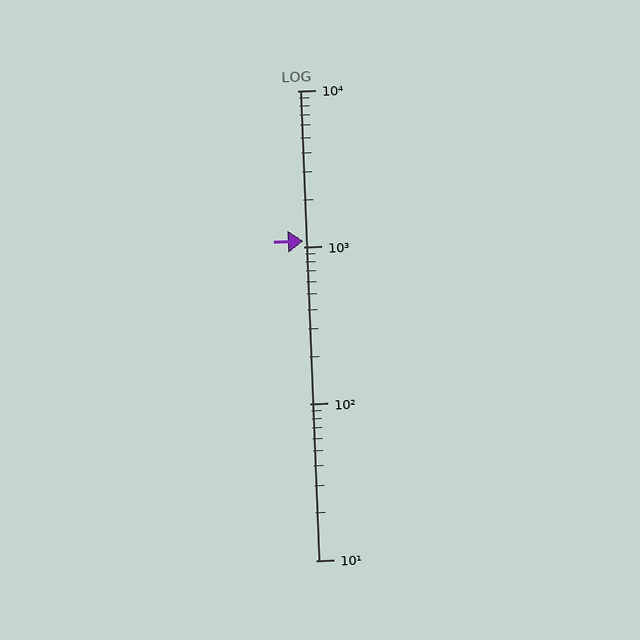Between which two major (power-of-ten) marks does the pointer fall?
The pointer is between 1000 and 10000.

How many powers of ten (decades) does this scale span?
The scale spans 3 decades, from 10 to 10000.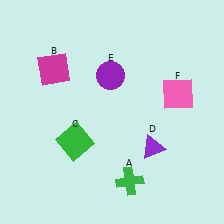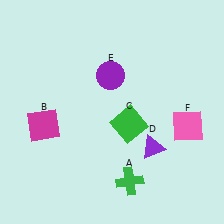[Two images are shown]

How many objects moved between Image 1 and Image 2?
3 objects moved between the two images.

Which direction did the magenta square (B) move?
The magenta square (B) moved down.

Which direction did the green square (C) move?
The green square (C) moved right.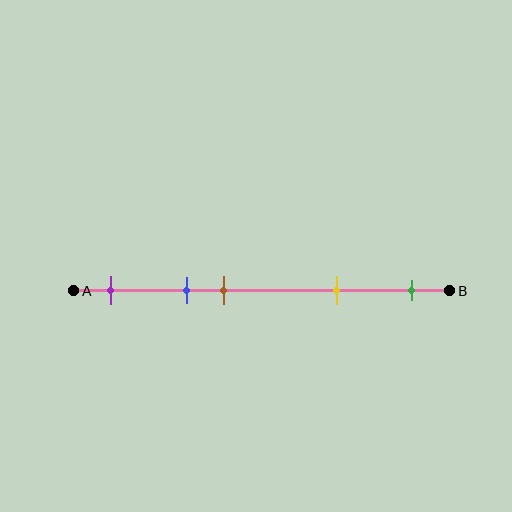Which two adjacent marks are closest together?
The blue and brown marks are the closest adjacent pair.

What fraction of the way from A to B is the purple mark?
The purple mark is approximately 10% (0.1) of the way from A to B.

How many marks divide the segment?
There are 5 marks dividing the segment.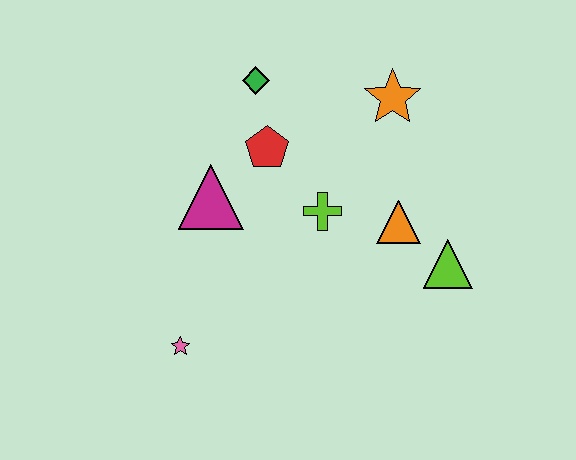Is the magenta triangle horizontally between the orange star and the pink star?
Yes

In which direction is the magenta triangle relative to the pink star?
The magenta triangle is above the pink star.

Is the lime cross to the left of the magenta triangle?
No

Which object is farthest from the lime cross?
The pink star is farthest from the lime cross.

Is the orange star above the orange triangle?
Yes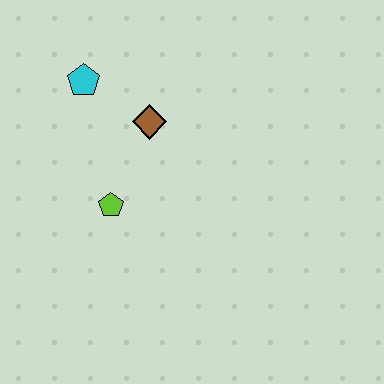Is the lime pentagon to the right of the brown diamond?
No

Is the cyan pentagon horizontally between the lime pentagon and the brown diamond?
No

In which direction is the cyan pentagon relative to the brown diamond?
The cyan pentagon is to the left of the brown diamond.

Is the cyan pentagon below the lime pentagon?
No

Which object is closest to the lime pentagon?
The brown diamond is closest to the lime pentagon.